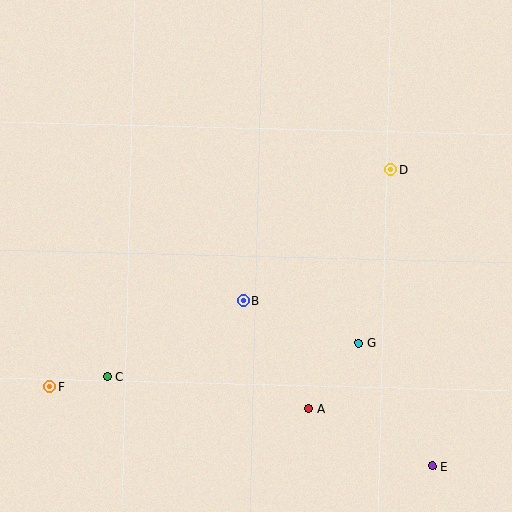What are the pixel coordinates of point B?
Point B is at (243, 301).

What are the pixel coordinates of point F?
Point F is at (49, 387).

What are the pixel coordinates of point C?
Point C is at (107, 376).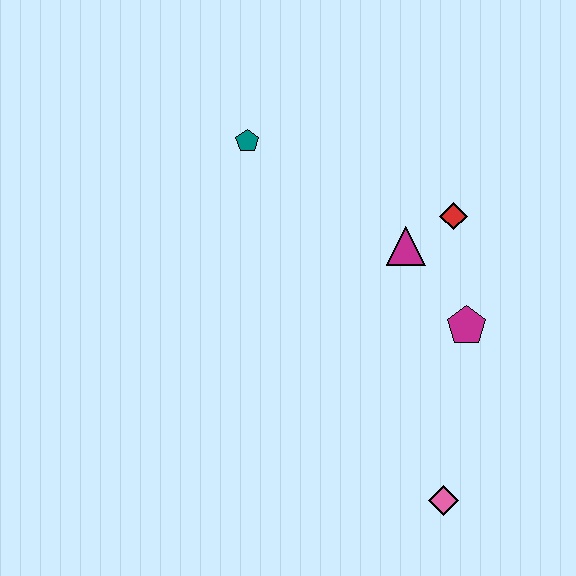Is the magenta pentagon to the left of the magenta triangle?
No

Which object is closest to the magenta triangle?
The red diamond is closest to the magenta triangle.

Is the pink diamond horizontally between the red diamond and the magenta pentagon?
No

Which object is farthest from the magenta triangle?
The pink diamond is farthest from the magenta triangle.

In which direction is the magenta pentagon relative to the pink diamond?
The magenta pentagon is above the pink diamond.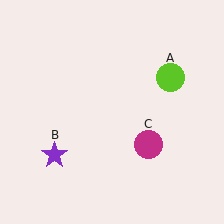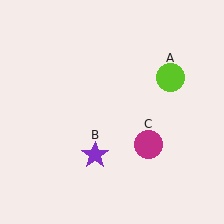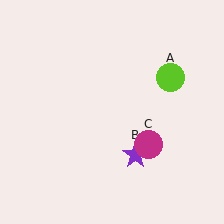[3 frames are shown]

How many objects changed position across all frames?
1 object changed position: purple star (object B).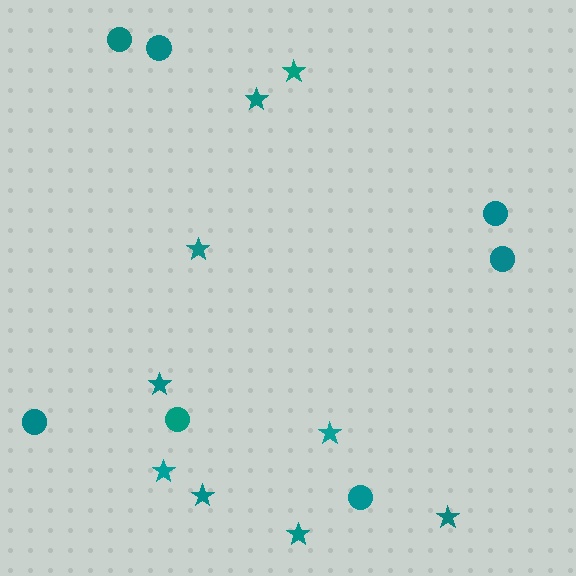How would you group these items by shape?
There are 2 groups: one group of stars (9) and one group of circles (7).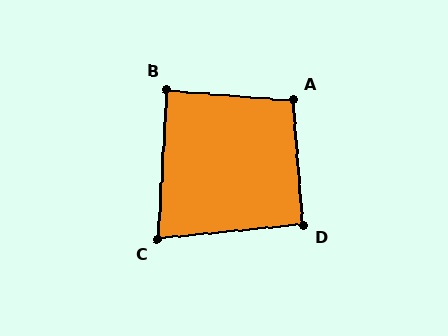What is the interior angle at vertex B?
Approximately 89 degrees (approximately right).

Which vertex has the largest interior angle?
A, at approximately 99 degrees.